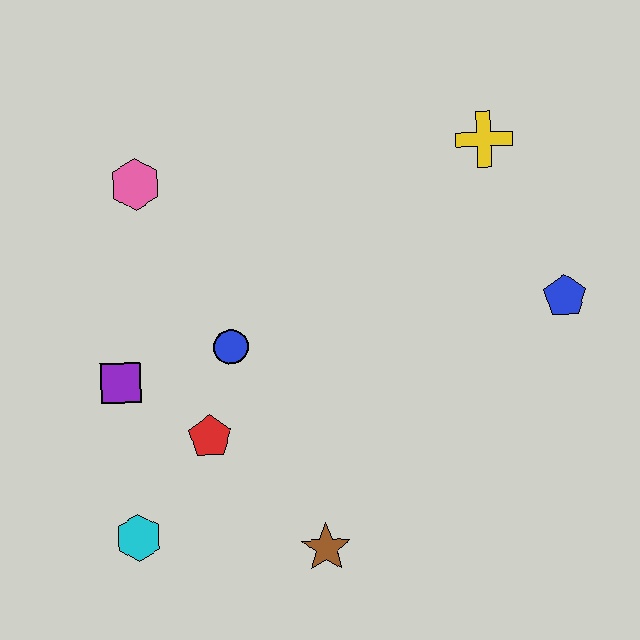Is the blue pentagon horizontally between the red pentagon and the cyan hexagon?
No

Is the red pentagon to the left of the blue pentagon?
Yes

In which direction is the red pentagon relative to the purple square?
The red pentagon is to the right of the purple square.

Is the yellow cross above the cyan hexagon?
Yes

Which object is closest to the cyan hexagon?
The red pentagon is closest to the cyan hexagon.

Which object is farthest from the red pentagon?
The yellow cross is farthest from the red pentagon.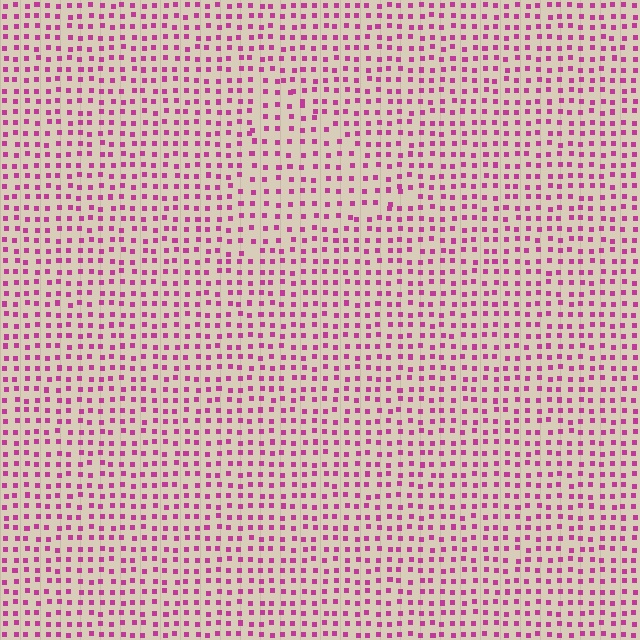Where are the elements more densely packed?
The elements are more densely packed outside the triangle boundary.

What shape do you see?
I see a triangle.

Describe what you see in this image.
The image contains small magenta elements arranged at two different densities. A triangle-shaped region is visible where the elements are less densely packed than the surrounding area.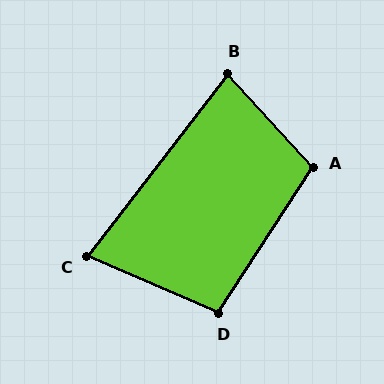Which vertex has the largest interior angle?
A, at approximately 104 degrees.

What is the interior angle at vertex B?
Approximately 80 degrees (acute).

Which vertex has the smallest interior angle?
C, at approximately 76 degrees.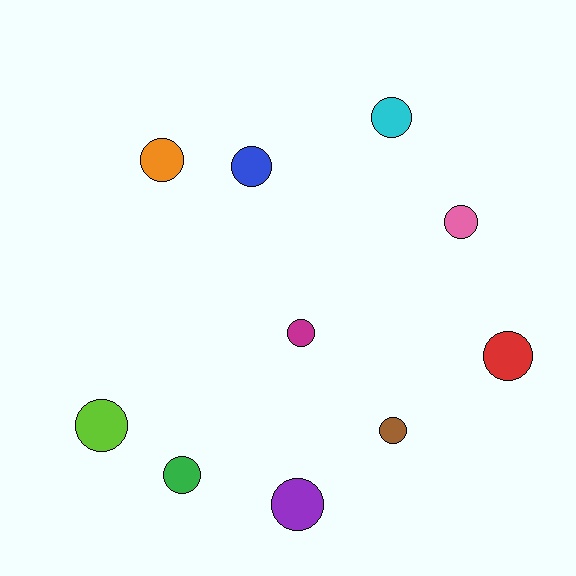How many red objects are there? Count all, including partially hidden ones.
There is 1 red object.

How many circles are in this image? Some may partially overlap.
There are 10 circles.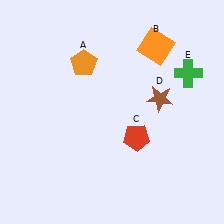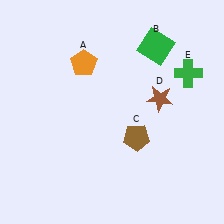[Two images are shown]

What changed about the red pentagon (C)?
In Image 1, C is red. In Image 2, it changed to brown.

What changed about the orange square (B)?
In Image 1, B is orange. In Image 2, it changed to green.